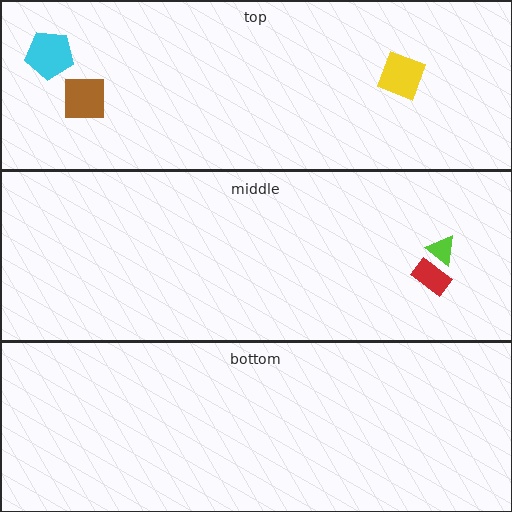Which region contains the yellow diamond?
The top region.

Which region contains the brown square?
The top region.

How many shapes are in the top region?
3.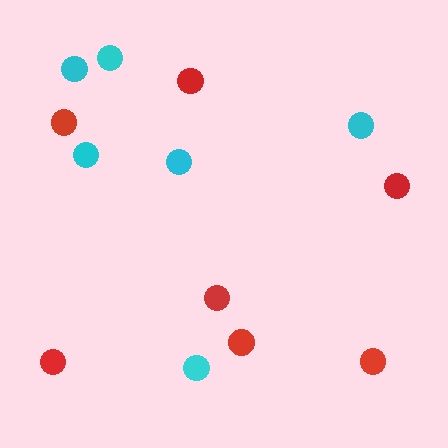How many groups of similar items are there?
There are 2 groups: one group of cyan circles (6) and one group of red circles (7).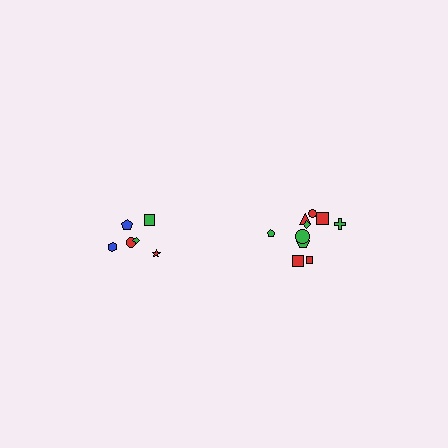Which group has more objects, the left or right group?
The right group.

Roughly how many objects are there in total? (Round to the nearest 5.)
Roughly 15 objects in total.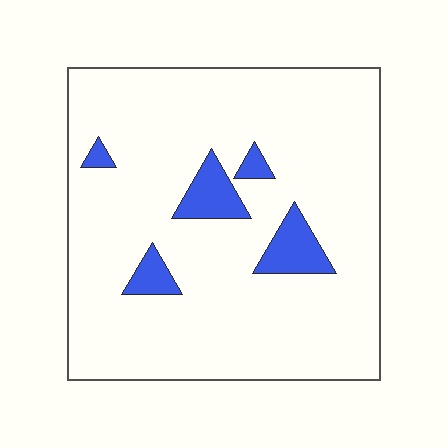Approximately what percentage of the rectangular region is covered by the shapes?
Approximately 10%.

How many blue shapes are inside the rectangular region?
5.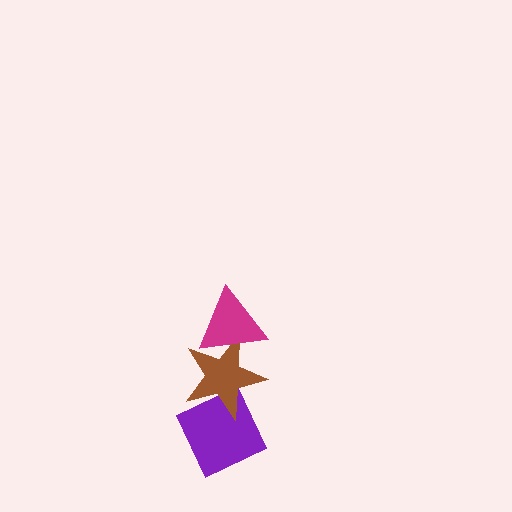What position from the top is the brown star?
The brown star is 2nd from the top.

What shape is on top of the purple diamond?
The brown star is on top of the purple diamond.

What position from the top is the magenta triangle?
The magenta triangle is 1st from the top.